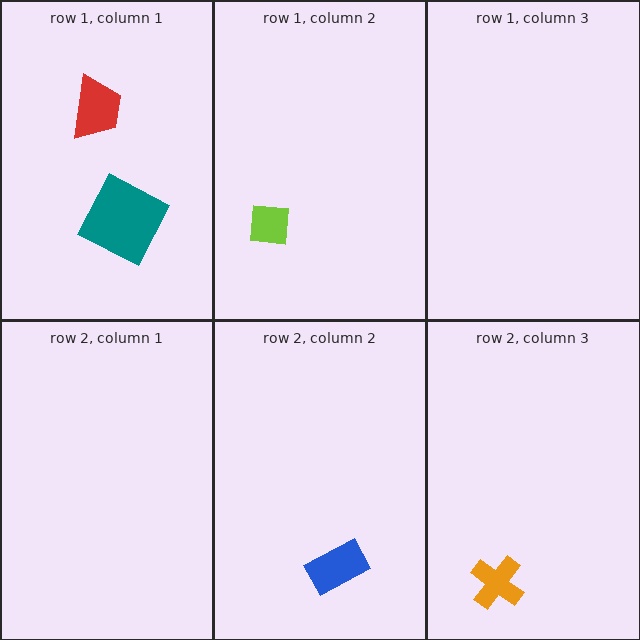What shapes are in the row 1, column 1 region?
The red trapezoid, the teal square.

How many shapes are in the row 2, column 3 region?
1.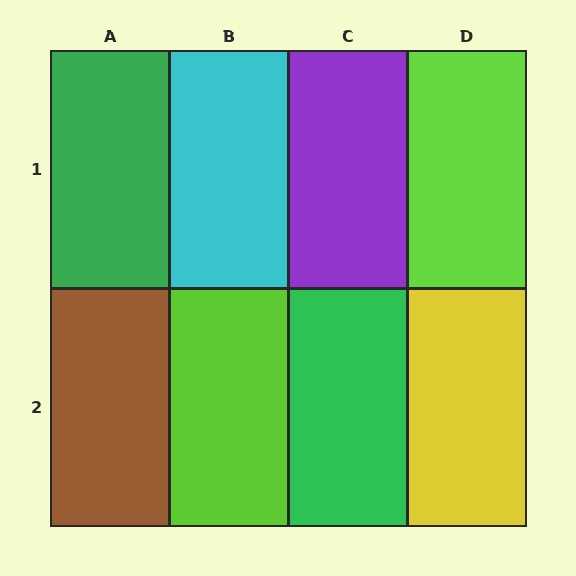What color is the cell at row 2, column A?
Brown.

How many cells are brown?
1 cell is brown.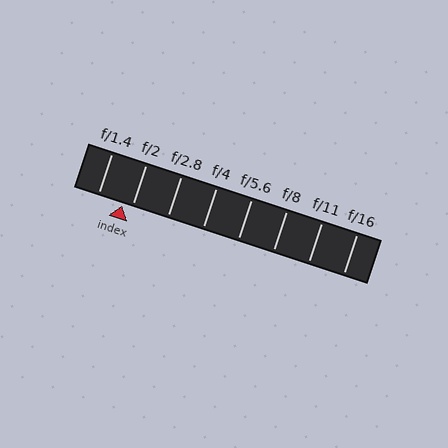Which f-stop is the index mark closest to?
The index mark is closest to f/2.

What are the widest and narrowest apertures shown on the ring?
The widest aperture shown is f/1.4 and the narrowest is f/16.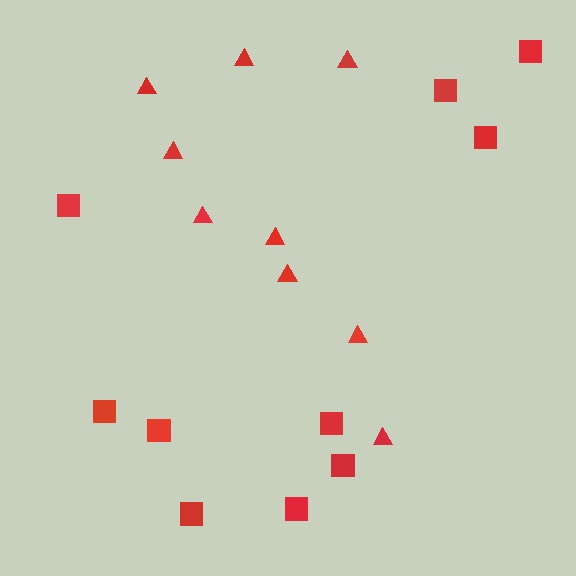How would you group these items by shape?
There are 2 groups: one group of triangles (9) and one group of squares (10).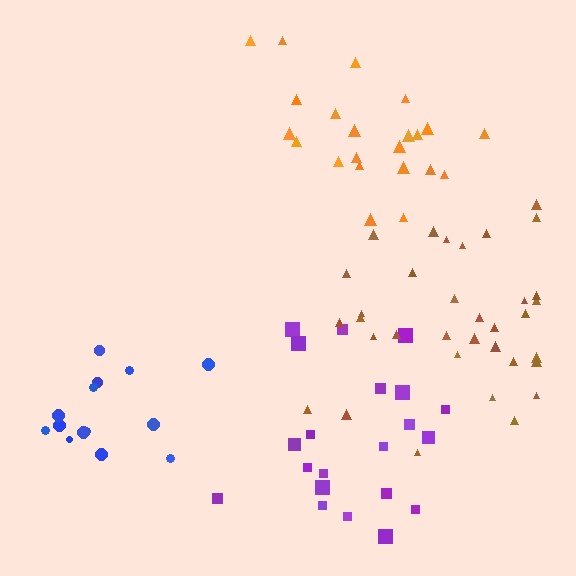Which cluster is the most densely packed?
Blue.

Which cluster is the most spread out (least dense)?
Purple.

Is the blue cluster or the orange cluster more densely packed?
Blue.